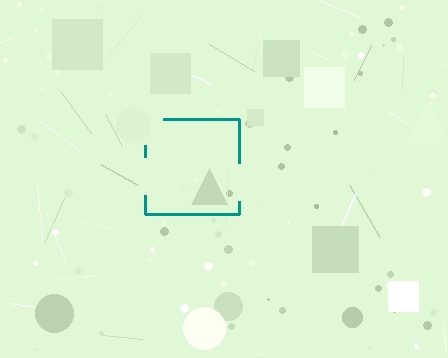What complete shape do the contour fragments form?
The contour fragments form a square.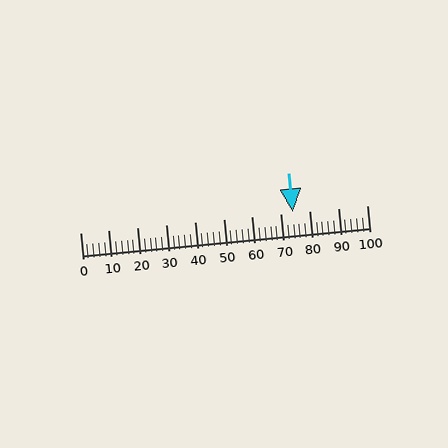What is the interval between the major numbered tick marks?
The major tick marks are spaced 10 units apart.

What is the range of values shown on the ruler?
The ruler shows values from 0 to 100.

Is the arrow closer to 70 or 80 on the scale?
The arrow is closer to 70.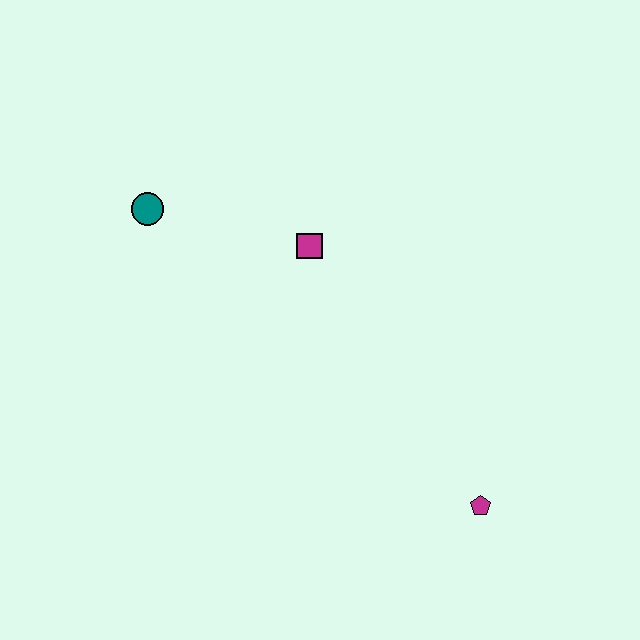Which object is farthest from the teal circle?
The magenta pentagon is farthest from the teal circle.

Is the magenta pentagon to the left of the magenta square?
No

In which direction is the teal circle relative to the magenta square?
The teal circle is to the left of the magenta square.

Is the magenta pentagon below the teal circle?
Yes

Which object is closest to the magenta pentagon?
The magenta square is closest to the magenta pentagon.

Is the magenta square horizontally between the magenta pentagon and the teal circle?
Yes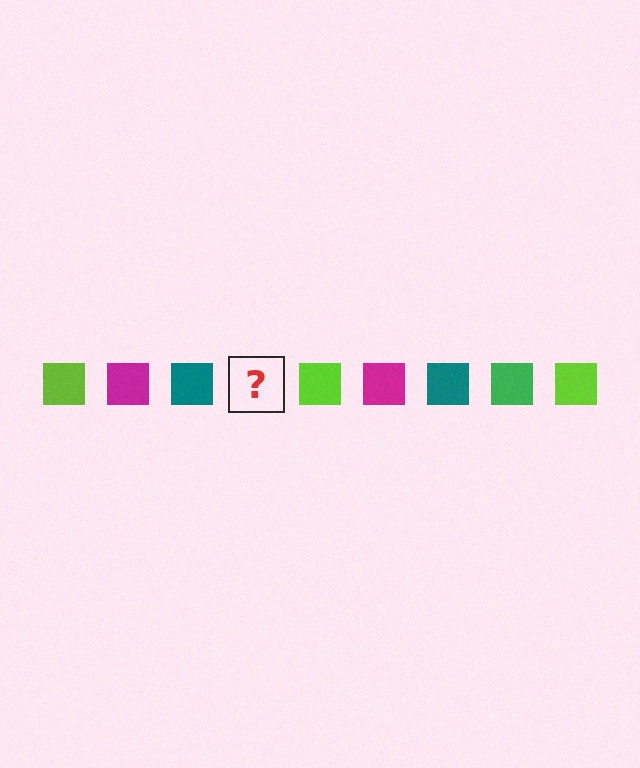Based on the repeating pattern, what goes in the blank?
The blank should be a green square.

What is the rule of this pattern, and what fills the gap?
The rule is that the pattern cycles through lime, magenta, teal, green squares. The gap should be filled with a green square.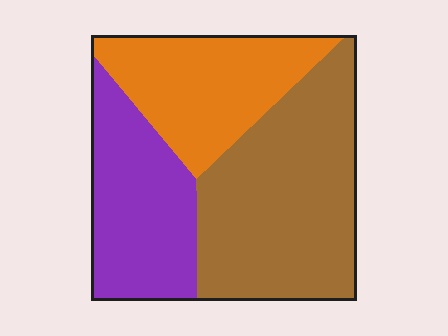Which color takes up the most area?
Brown, at roughly 45%.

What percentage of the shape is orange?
Orange covers about 25% of the shape.